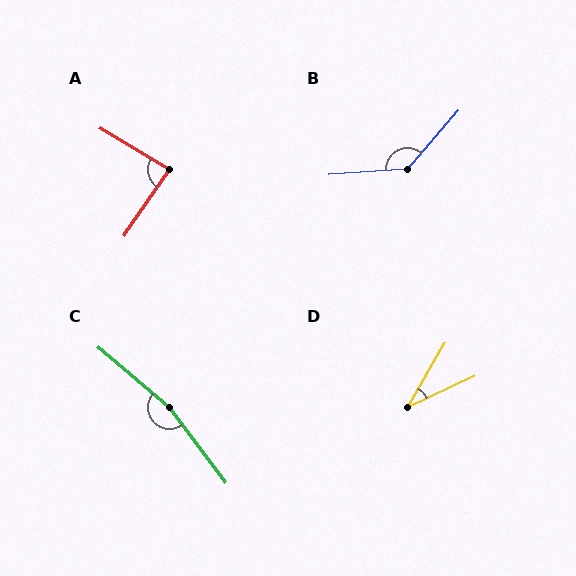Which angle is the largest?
C, at approximately 167 degrees.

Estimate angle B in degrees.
Approximately 135 degrees.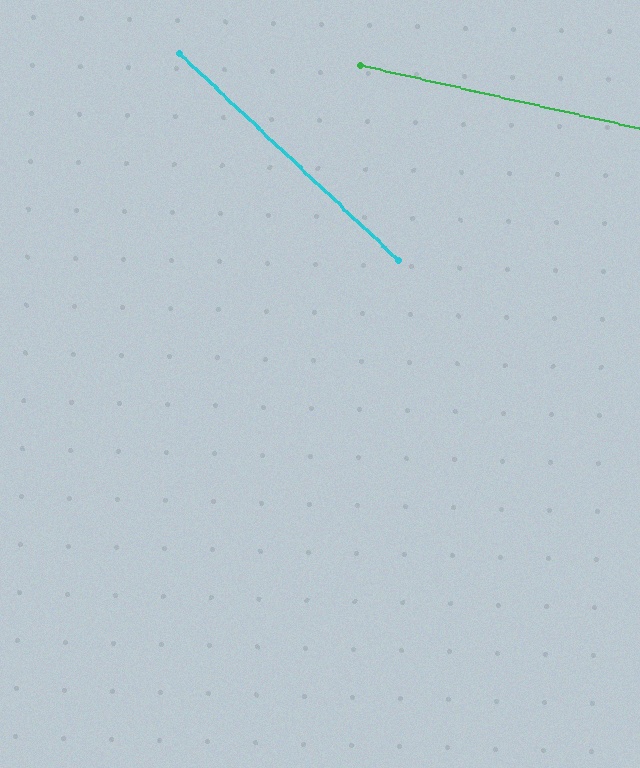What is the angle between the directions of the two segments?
Approximately 31 degrees.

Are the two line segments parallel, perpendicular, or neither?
Neither parallel nor perpendicular — they differ by about 31°.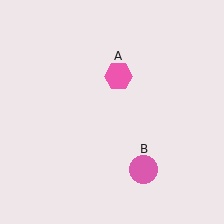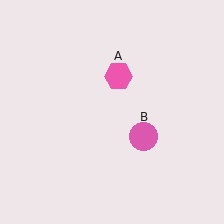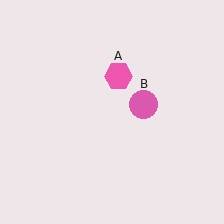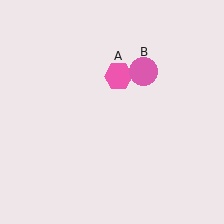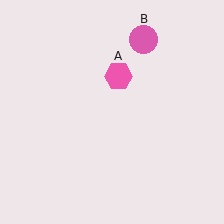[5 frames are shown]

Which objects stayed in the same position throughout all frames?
Pink hexagon (object A) remained stationary.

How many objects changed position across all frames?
1 object changed position: pink circle (object B).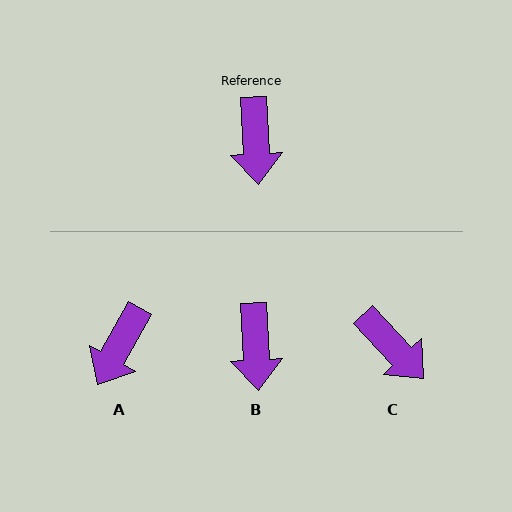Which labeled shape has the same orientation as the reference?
B.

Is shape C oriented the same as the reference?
No, it is off by about 40 degrees.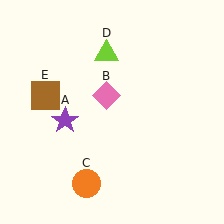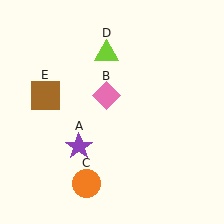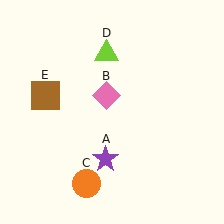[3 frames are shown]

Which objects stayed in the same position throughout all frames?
Pink diamond (object B) and orange circle (object C) and lime triangle (object D) and brown square (object E) remained stationary.